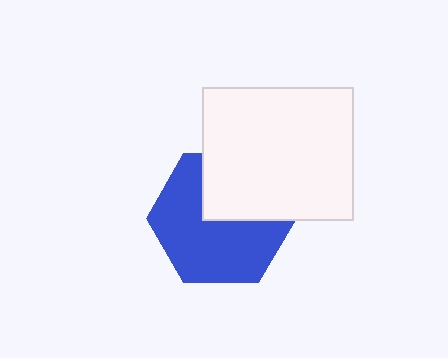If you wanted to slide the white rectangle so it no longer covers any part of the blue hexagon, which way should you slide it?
Slide it up — that is the most direct way to separate the two shapes.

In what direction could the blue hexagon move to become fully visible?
The blue hexagon could move down. That would shift it out from behind the white rectangle entirely.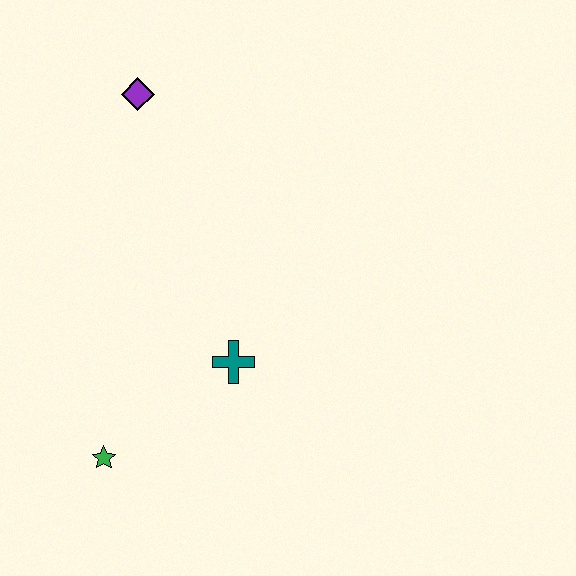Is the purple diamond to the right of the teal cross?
No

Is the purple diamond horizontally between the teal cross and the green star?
Yes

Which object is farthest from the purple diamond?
The green star is farthest from the purple diamond.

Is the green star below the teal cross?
Yes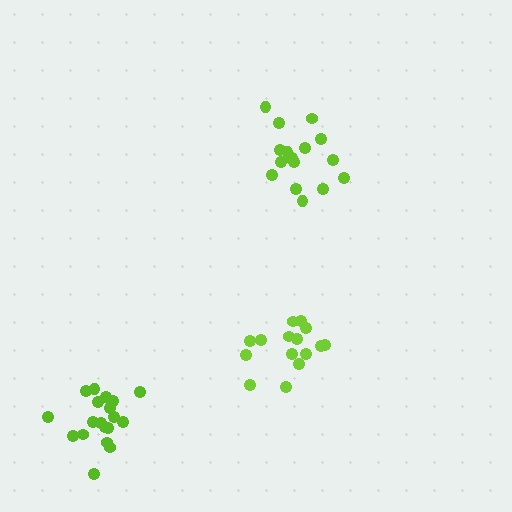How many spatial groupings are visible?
There are 3 spatial groupings.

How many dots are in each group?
Group 1: 15 dots, Group 2: 17 dots, Group 3: 19 dots (51 total).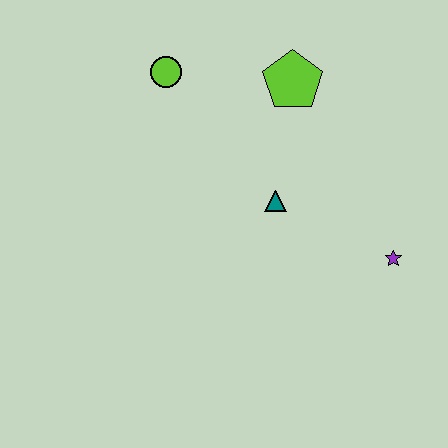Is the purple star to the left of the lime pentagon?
No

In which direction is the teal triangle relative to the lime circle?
The teal triangle is below the lime circle.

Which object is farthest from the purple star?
The lime circle is farthest from the purple star.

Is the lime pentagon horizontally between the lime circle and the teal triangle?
No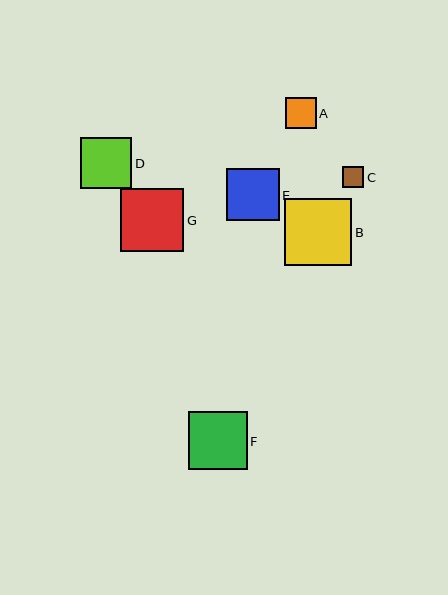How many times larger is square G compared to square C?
Square G is approximately 2.9 times the size of square C.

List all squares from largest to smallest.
From largest to smallest: B, G, F, E, D, A, C.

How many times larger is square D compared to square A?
Square D is approximately 1.7 times the size of square A.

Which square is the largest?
Square B is the largest with a size of approximately 67 pixels.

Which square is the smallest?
Square C is the smallest with a size of approximately 21 pixels.